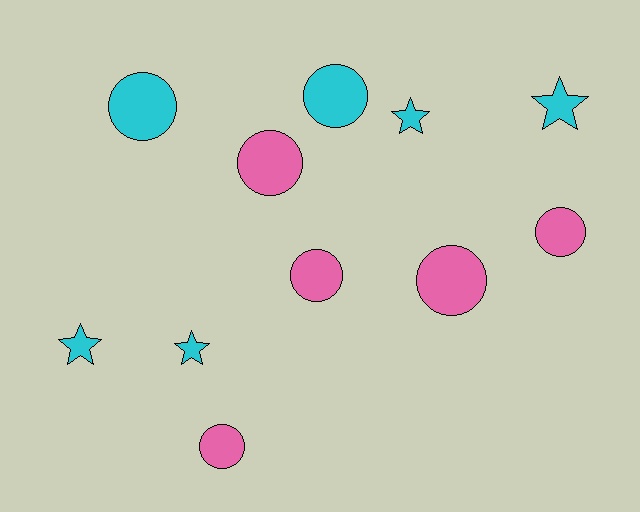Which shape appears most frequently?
Circle, with 7 objects.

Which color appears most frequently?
Cyan, with 6 objects.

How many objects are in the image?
There are 11 objects.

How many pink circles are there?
There are 5 pink circles.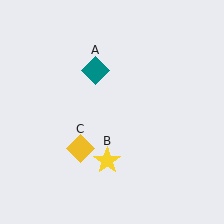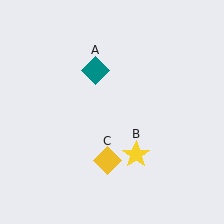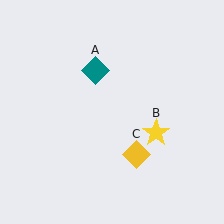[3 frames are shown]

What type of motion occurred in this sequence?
The yellow star (object B), yellow diamond (object C) rotated counterclockwise around the center of the scene.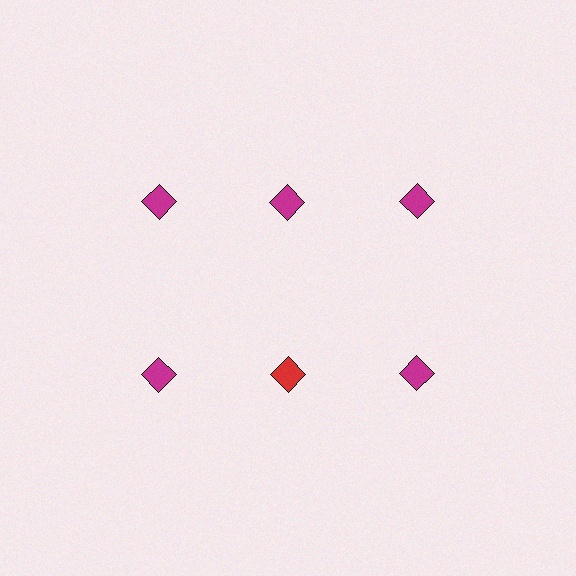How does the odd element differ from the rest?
It has a different color: red instead of magenta.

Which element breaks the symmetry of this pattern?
The red diamond in the second row, second from left column breaks the symmetry. All other shapes are magenta diamonds.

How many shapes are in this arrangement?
There are 6 shapes arranged in a grid pattern.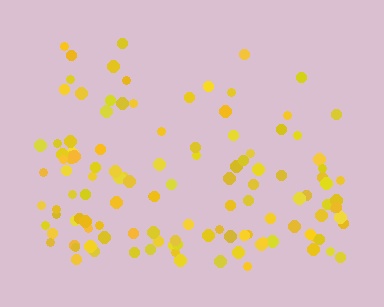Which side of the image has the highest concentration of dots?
The bottom.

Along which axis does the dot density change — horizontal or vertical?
Vertical.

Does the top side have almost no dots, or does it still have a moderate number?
Still a moderate number, just noticeably fewer than the bottom.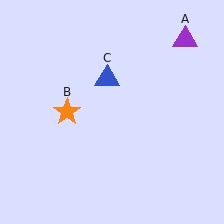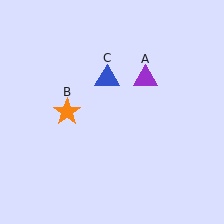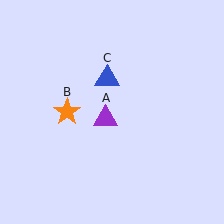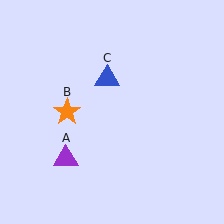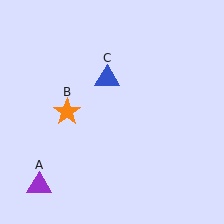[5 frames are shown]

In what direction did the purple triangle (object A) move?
The purple triangle (object A) moved down and to the left.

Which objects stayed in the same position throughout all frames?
Orange star (object B) and blue triangle (object C) remained stationary.